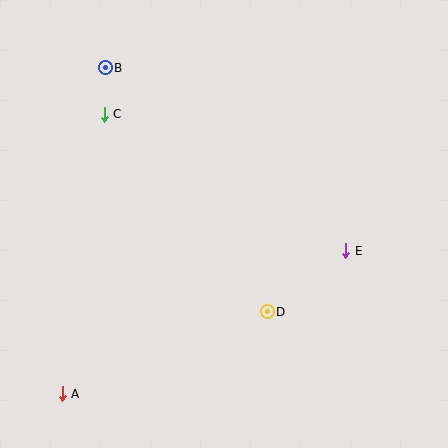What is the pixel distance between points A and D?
The distance between A and D is 221 pixels.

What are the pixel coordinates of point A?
Point A is at (62, 394).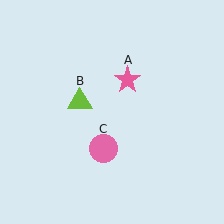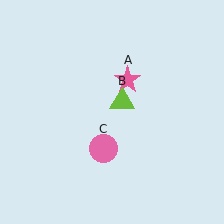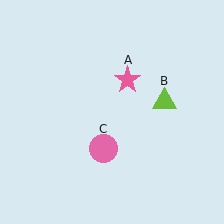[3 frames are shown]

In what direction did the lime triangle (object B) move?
The lime triangle (object B) moved right.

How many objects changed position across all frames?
1 object changed position: lime triangle (object B).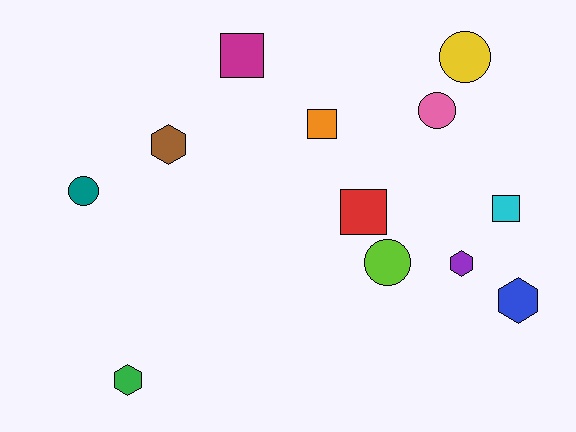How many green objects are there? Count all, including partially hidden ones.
There is 1 green object.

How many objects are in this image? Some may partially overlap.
There are 12 objects.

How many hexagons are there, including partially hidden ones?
There are 4 hexagons.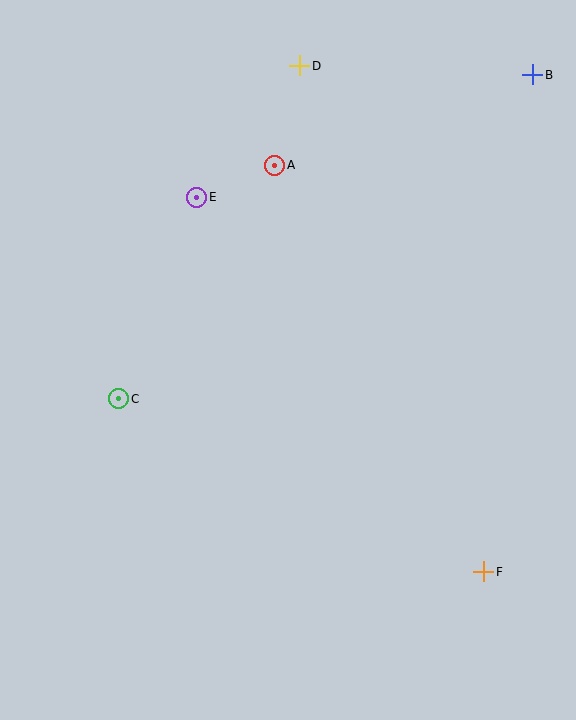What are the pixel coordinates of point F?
Point F is at (483, 572).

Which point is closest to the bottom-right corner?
Point F is closest to the bottom-right corner.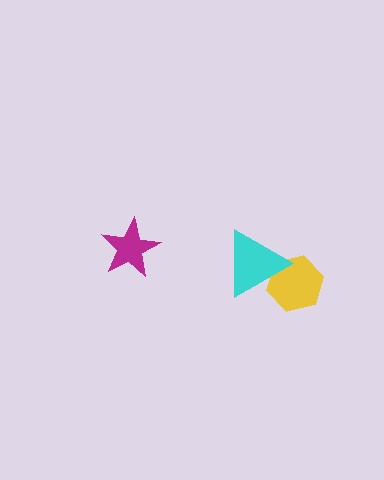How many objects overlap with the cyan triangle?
1 object overlaps with the cyan triangle.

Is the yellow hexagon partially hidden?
Yes, it is partially covered by another shape.